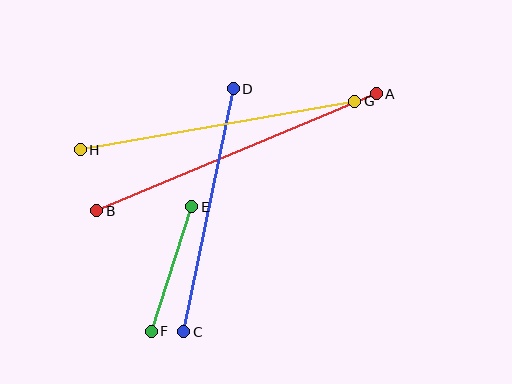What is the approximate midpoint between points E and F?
The midpoint is at approximately (172, 269) pixels.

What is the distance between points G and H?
The distance is approximately 279 pixels.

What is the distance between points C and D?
The distance is approximately 248 pixels.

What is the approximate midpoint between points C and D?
The midpoint is at approximately (208, 210) pixels.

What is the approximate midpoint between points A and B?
The midpoint is at approximately (236, 152) pixels.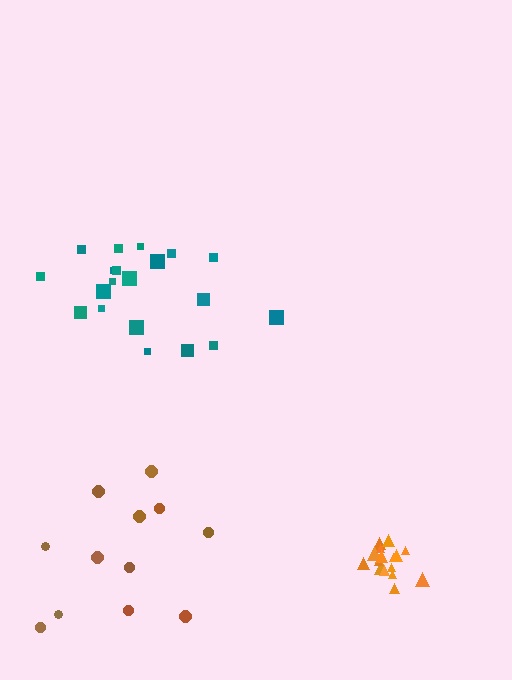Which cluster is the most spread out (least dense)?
Brown.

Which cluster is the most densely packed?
Orange.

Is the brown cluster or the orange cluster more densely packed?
Orange.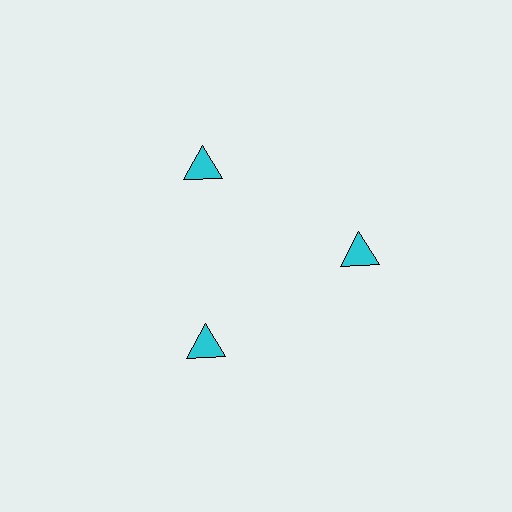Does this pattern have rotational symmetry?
Yes, this pattern has 3-fold rotational symmetry. It looks the same after rotating 120 degrees around the center.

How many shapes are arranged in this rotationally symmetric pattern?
There are 3 shapes, arranged in 3 groups of 1.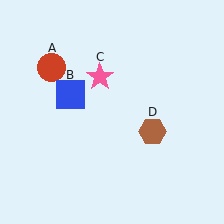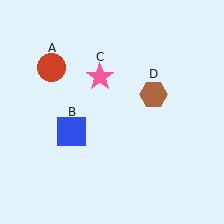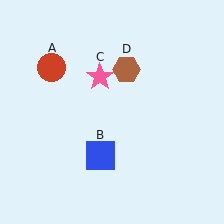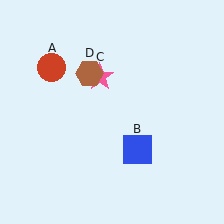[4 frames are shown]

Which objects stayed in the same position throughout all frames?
Red circle (object A) and pink star (object C) remained stationary.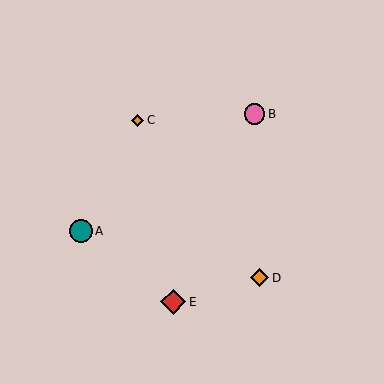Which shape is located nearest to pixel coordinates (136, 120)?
The orange diamond (labeled C) at (138, 120) is nearest to that location.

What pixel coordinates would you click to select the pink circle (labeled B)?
Click at (255, 114) to select the pink circle B.